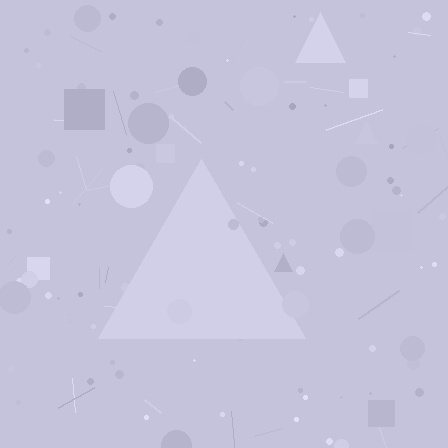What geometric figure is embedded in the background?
A triangle is embedded in the background.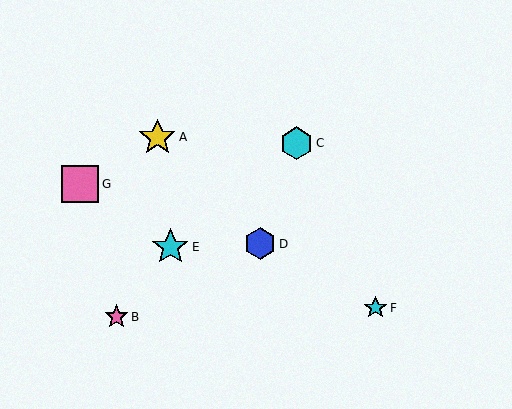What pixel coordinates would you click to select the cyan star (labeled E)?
Click at (170, 247) to select the cyan star E.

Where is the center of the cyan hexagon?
The center of the cyan hexagon is at (297, 143).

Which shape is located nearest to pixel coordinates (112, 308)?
The pink star (labeled B) at (117, 317) is nearest to that location.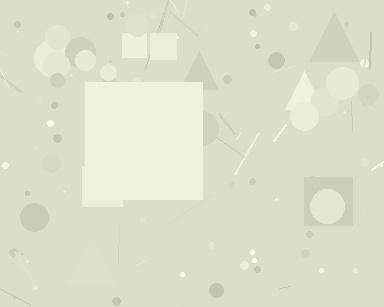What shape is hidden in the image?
A square is hidden in the image.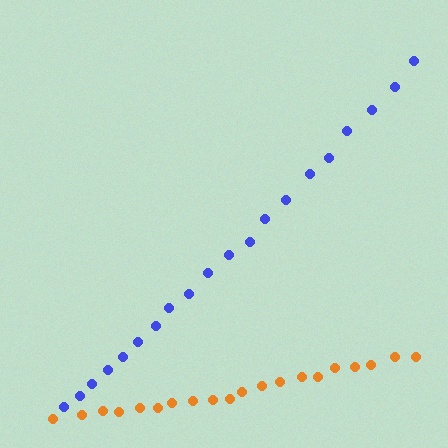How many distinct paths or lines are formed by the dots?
There are 2 distinct paths.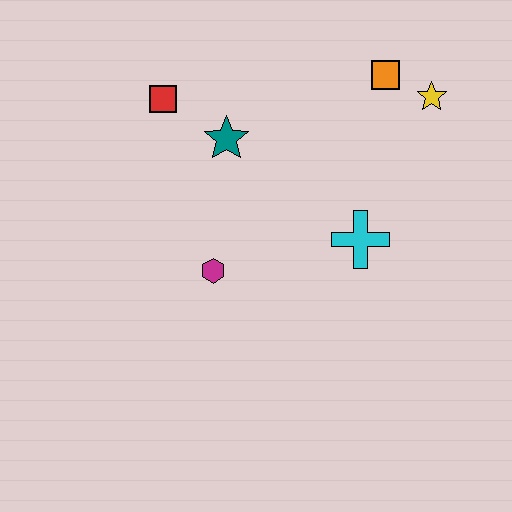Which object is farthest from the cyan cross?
The red square is farthest from the cyan cross.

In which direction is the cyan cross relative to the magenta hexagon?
The cyan cross is to the right of the magenta hexagon.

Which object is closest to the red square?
The teal star is closest to the red square.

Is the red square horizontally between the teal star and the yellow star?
No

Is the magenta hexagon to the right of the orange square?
No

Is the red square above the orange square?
No